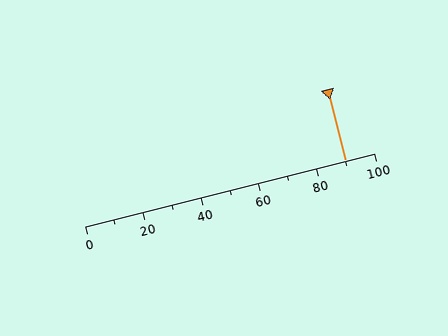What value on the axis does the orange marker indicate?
The marker indicates approximately 90.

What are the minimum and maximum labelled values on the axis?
The axis runs from 0 to 100.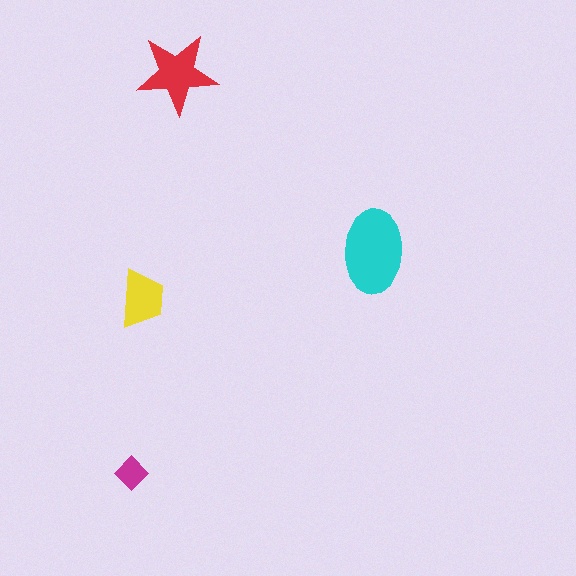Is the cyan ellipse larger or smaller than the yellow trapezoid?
Larger.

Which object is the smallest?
The magenta diamond.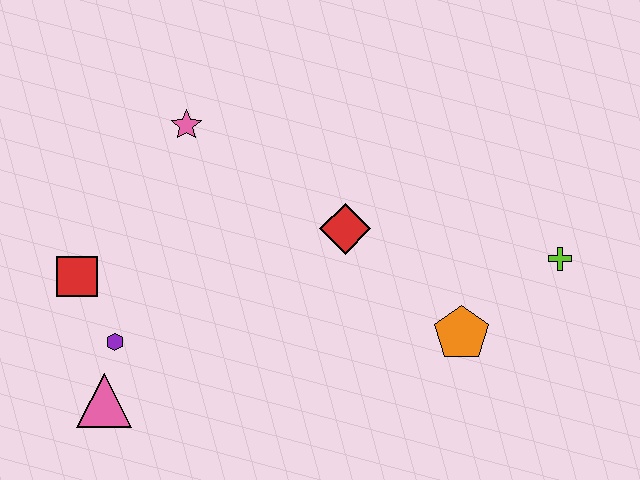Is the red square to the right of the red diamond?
No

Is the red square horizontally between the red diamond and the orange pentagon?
No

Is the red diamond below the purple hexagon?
No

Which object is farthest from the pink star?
The lime cross is farthest from the pink star.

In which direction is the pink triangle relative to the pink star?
The pink triangle is below the pink star.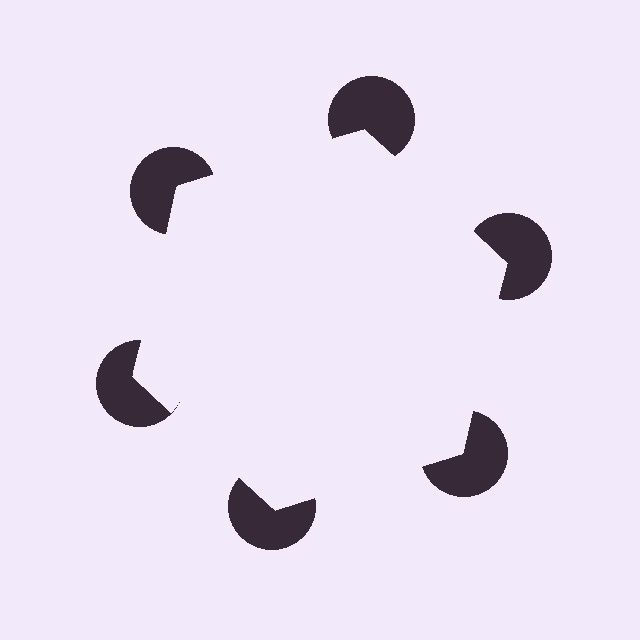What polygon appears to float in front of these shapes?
An illusory hexagon — its edges are inferred from the aligned wedge cuts in the pac-man discs, not physically drawn.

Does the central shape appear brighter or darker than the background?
It typically appears slightly brighter than the background, even though no actual brightness change is drawn.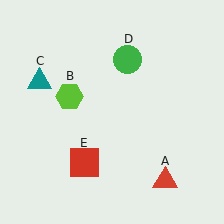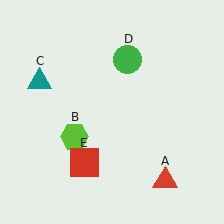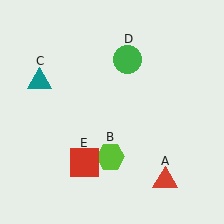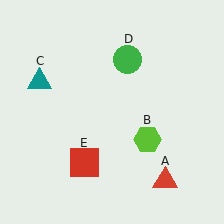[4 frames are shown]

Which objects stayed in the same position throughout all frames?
Red triangle (object A) and teal triangle (object C) and green circle (object D) and red square (object E) remained stationary.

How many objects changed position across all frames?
1 object changed position: lime hexagon (object B).